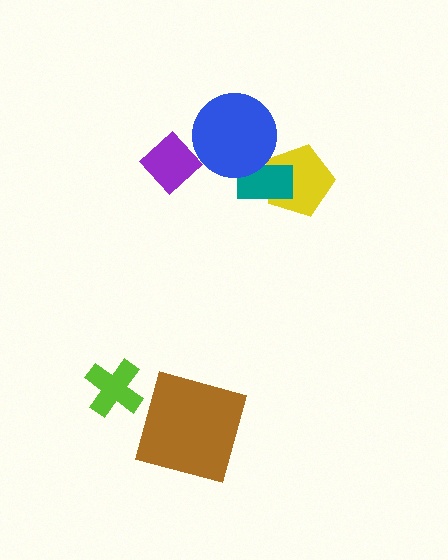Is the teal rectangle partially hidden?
Yes, it is partially covered by another shape.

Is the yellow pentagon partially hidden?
Yes, it is partially covered by another shape.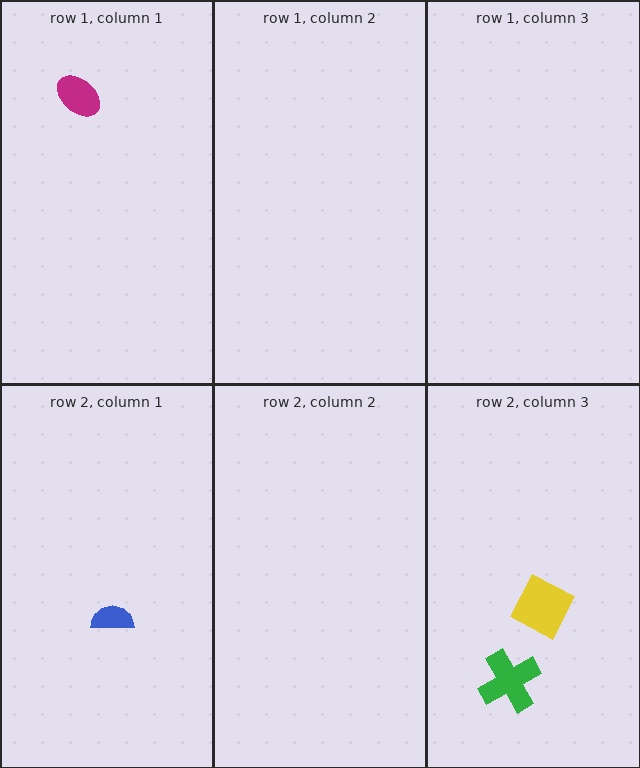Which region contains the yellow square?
The row 2, column 3 region.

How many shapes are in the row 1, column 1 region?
1.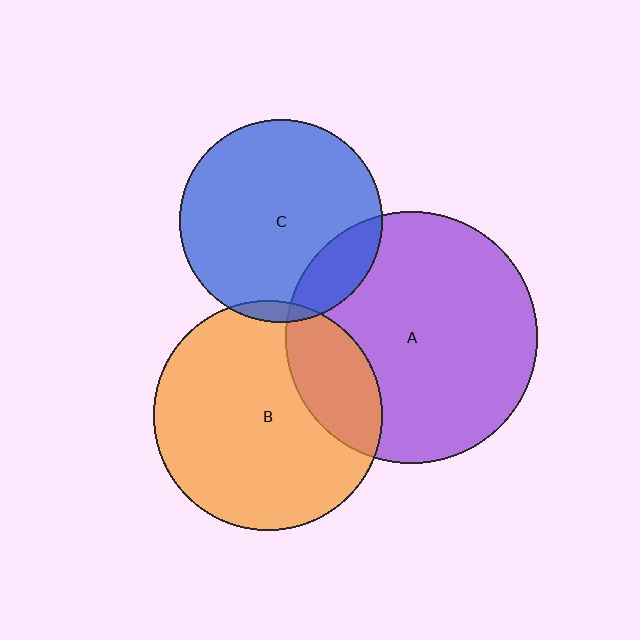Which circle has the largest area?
Circle A (purple).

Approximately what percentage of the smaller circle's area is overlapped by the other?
Approximately 15%.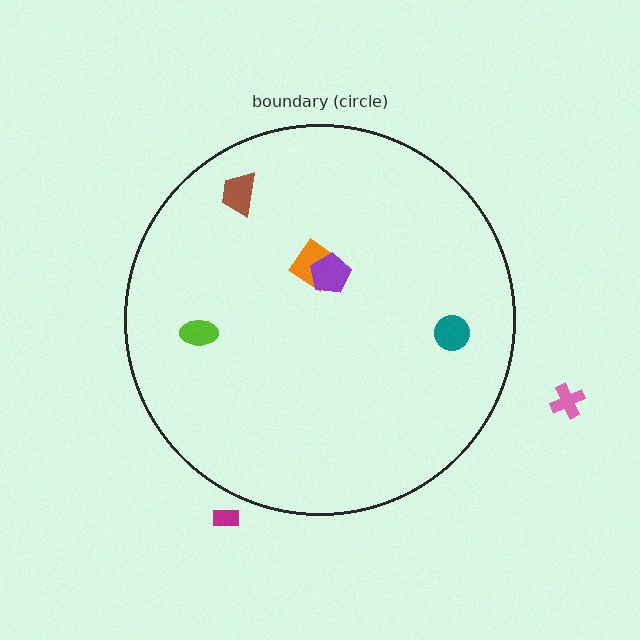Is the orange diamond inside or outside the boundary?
Inside.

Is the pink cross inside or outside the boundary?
Outside.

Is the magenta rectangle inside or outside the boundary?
Outside.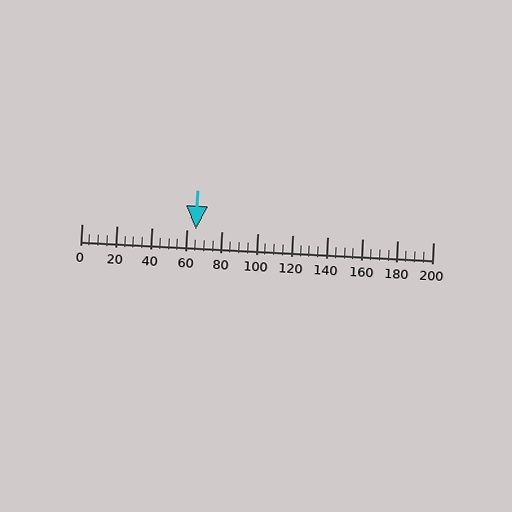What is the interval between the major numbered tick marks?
The major tick marks are spaced 20 units apart.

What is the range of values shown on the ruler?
The ruler shows values from 0 to 200.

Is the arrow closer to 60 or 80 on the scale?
The arrow is closer to 60.